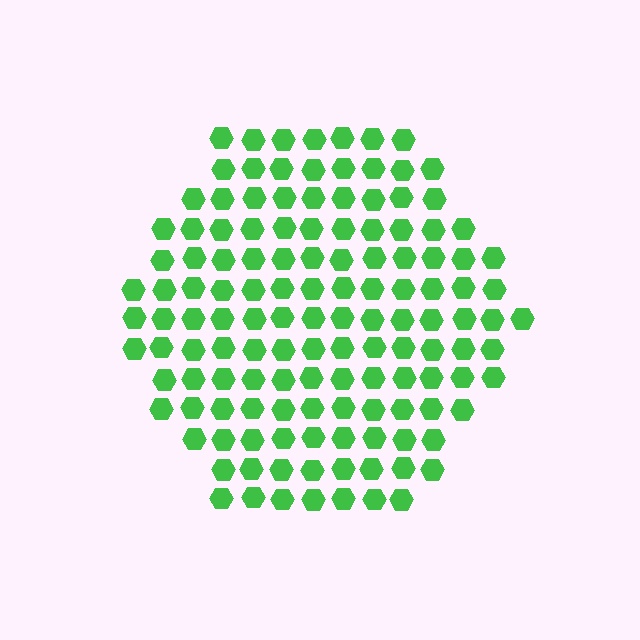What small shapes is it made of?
It is made of small hexagons.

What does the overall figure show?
The overall figure shows a hexagon.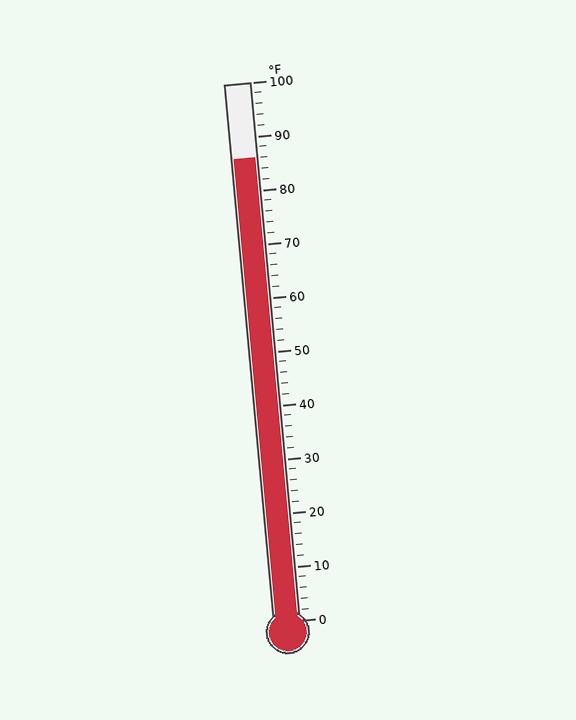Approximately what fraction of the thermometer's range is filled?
The thermometer is filled to approximately 85% of its range.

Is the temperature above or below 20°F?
The temperature is above 20°F.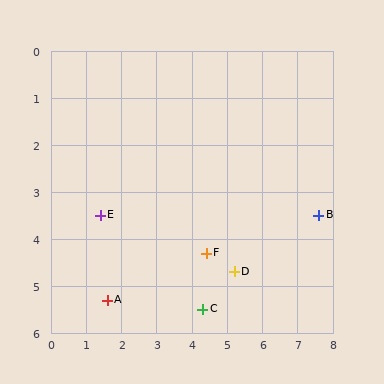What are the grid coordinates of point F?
Point F is at approximately (4.4, 4.3).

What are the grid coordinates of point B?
Point B is at approximately (7.6, 3.5).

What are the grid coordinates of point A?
Point A is at approximately (1.6, 5.3).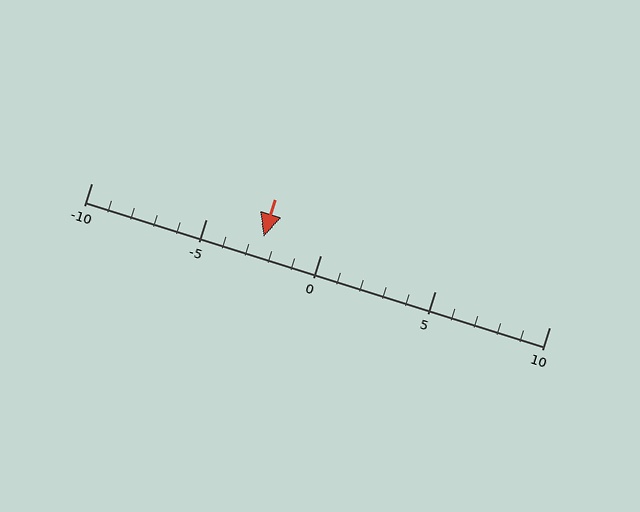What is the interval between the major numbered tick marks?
The major tick marks are spaced 5 units apart.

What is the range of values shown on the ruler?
The ruler shows values from -10 to 10.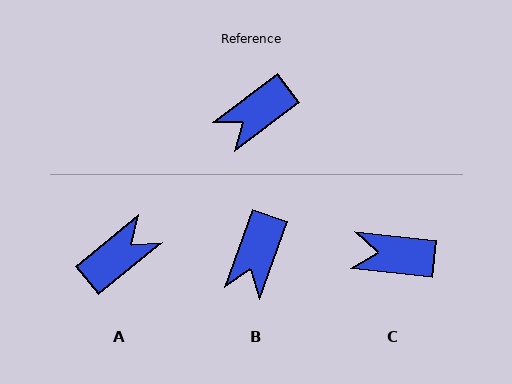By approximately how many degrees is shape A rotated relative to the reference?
Approximately 177 degrees clockwise.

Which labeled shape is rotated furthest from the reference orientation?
A, about 177 degrees away.